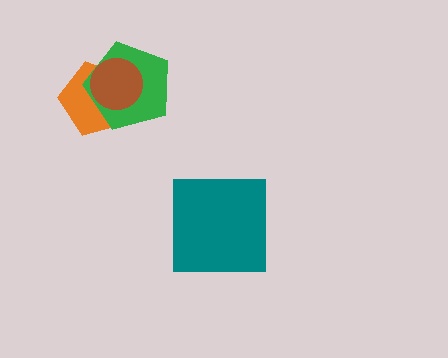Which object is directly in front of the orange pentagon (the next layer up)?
The green pentagon is directly in front of the orange pentagon.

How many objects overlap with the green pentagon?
2 objects overlap with the green pentagon.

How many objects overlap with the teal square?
0 objects overlap with the teal square.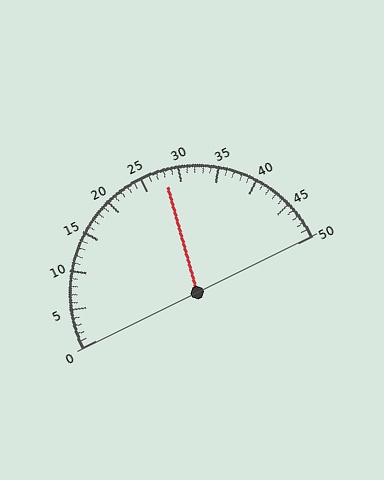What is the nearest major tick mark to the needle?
The nearest major tick mark is 30.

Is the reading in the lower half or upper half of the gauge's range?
The reading is in the upper half of the range (0 to 50).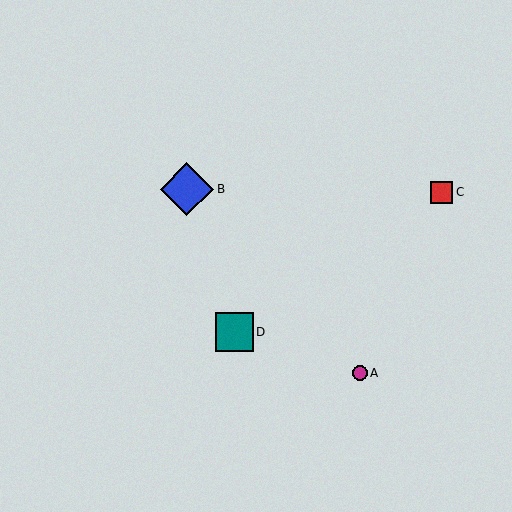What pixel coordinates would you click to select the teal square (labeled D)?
Click at (234, 332) to select the teal square D.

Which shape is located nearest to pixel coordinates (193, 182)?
The blue diamond (labeled B) at (187, 189) is nearest to that location.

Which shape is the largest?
The blue diamond (labeled B) is the largest.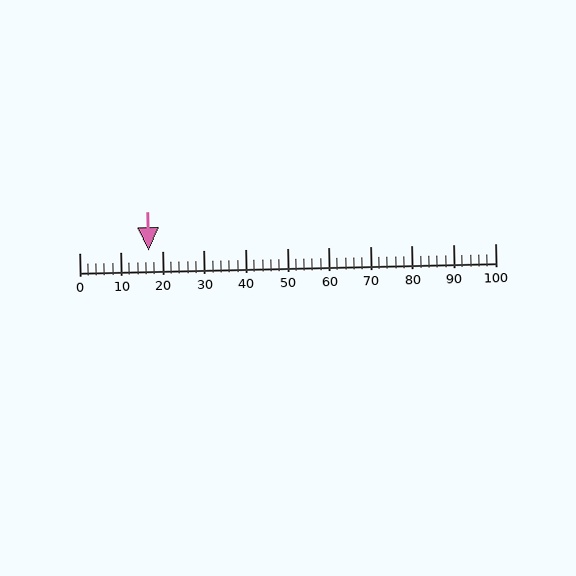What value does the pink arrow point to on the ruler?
The pink arrow points to approximately 17.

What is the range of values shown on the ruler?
The ruler shows values from 0 to 100.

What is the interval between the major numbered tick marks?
The major tick marks are spaced 10 units apart.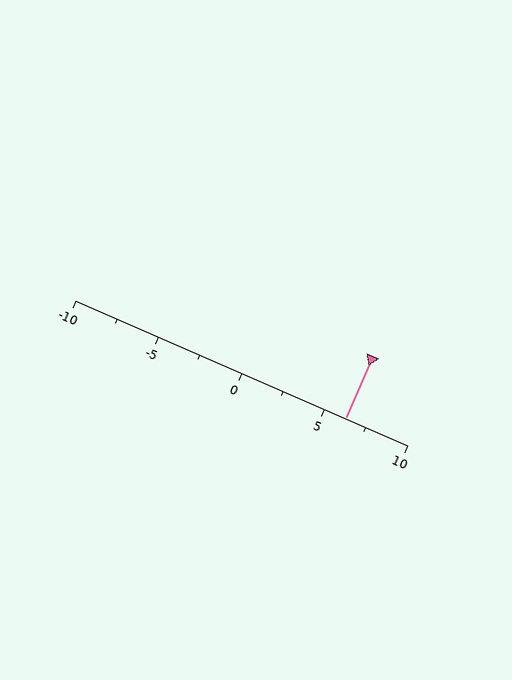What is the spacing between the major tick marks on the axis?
The major ticks are spaced 5 apart.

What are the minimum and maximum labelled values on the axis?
The axis runs from -10 to 10.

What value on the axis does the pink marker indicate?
The marker indicates approximately 6.2.